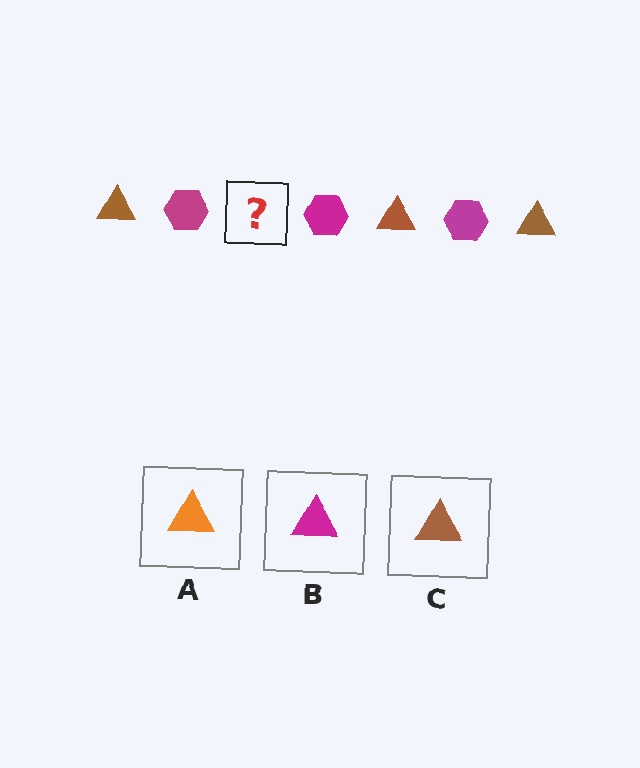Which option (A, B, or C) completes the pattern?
C.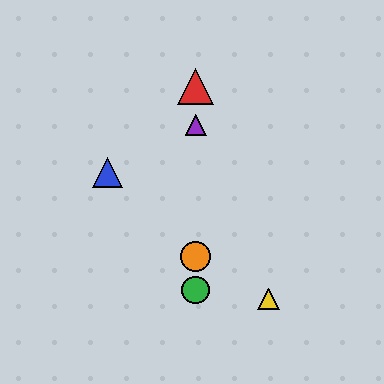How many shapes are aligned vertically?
4 shapes (the red triangle, the green circle, the purple triangle, the orange circle) are aligned vertically.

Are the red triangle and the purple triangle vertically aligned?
Yes, both are at x≈196.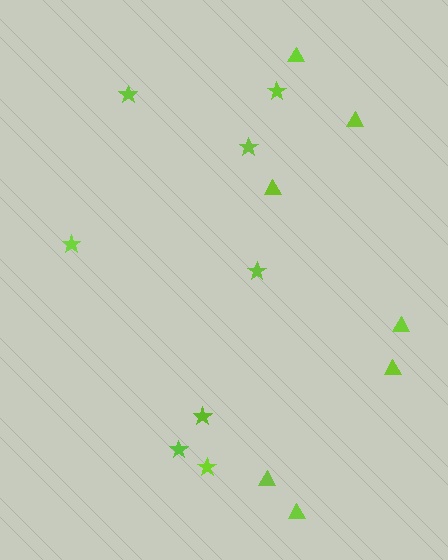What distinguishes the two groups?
There are 2 groups: one group of triangles (7) and one group of stars (8).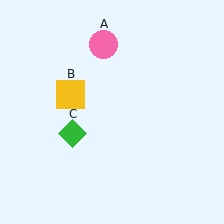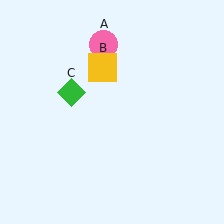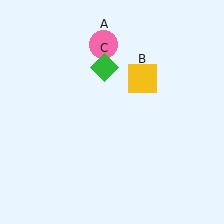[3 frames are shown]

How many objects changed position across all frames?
2 objects changed position: yellow square (object B), green diamond (object C).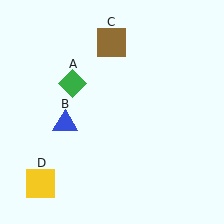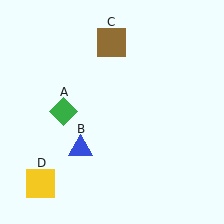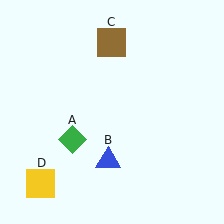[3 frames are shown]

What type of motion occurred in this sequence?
The green diamond (object A), blue triangle (object B) rotated counterclockwise around the center of the scene.